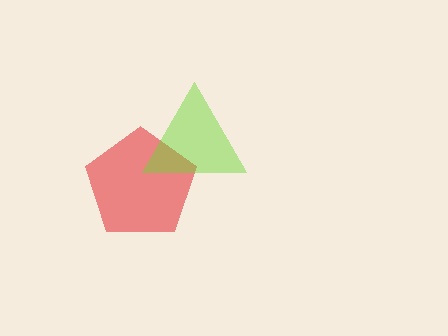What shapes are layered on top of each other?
The layered shapes are: a red pentagon, a lime triangle.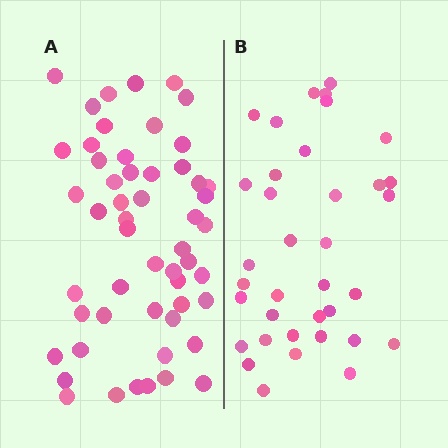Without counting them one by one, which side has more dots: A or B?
Region A (the left region) has more dots.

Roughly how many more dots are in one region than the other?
Region A has approximately 15 more dots than region B.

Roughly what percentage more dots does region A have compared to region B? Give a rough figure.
About 45% more.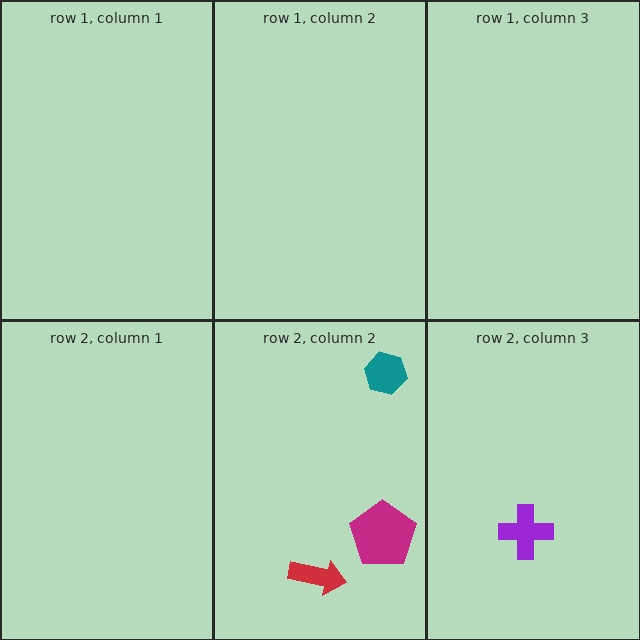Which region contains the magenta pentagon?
The row 2, column 2 region.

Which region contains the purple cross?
The row 2, column 3 region.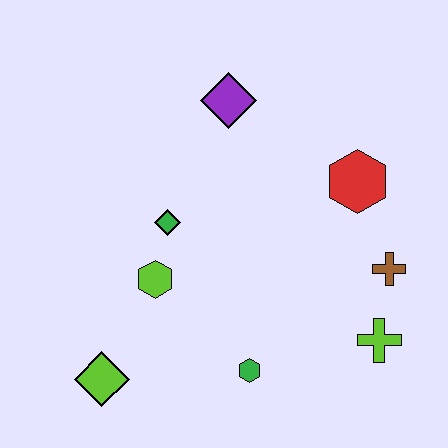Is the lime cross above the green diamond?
No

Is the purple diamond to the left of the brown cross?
Yes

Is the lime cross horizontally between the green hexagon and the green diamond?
No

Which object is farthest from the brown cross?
The lime diamond is farthest from the brown cross.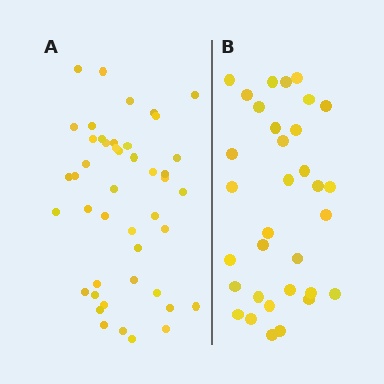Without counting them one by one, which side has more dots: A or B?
Region A (the left region) has more dots.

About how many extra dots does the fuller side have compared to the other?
Region A has roughly 12 or so more dots than region B.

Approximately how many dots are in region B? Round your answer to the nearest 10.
About 30 dots. (The exact count is 33, which rounds to 30.)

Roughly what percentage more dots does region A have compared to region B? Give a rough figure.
About 35% more.